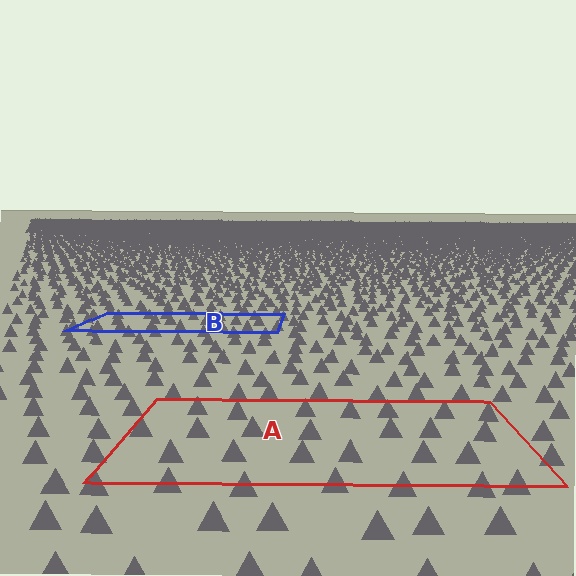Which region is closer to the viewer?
Region A is closer. The texture elements there are larger and more spread out.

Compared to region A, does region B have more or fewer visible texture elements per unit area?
Region B has more texture elements per unit area — they are packed more densely because it is farther away.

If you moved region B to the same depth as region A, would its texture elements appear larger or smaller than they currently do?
They would appear larger. At a closer depth, the same texture elements are projected at a bigger on-screen size.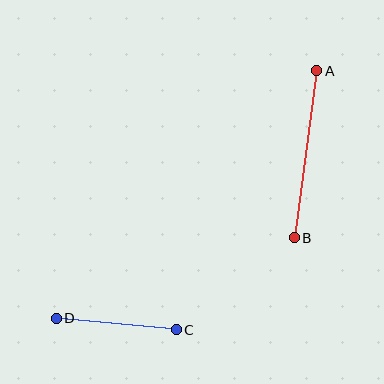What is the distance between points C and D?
The distance is approximately 120 pixels.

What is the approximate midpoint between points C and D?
The midpoint is at approximately (116, 324) pixels.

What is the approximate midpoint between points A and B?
The midpoint is at approximately (305, 154) pixels.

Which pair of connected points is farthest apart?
Points A and B are farthest apart.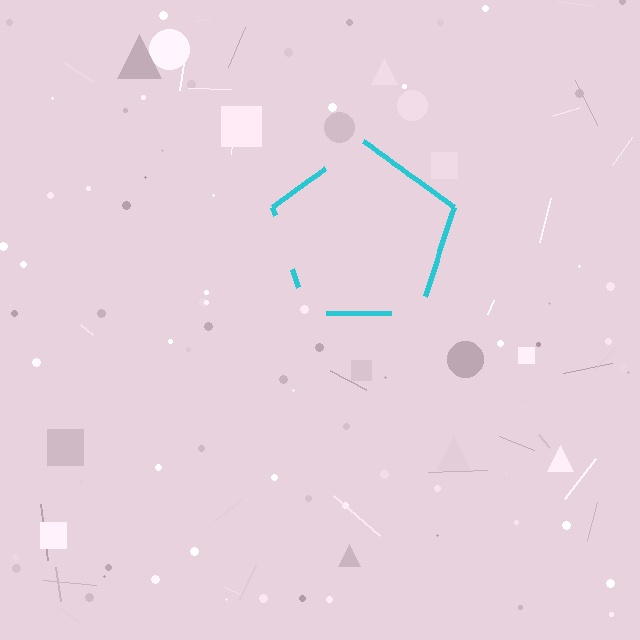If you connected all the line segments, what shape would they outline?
They would outline a pentagon.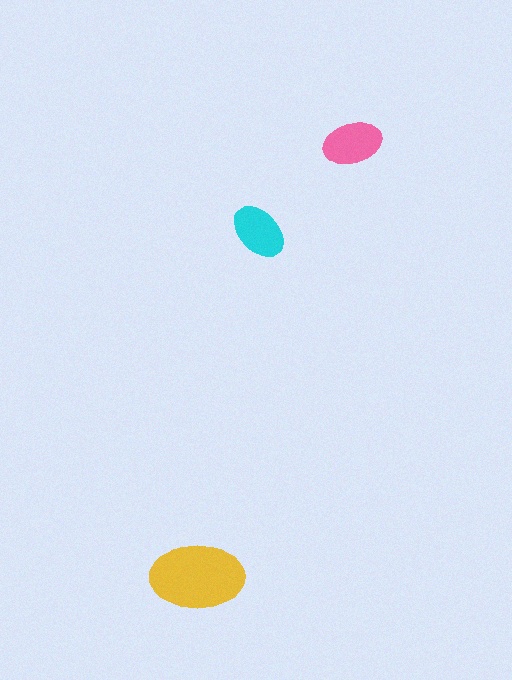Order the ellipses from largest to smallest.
the yellow one, the pink one, the cyan one.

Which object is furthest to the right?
The pink ellipse is rightmost.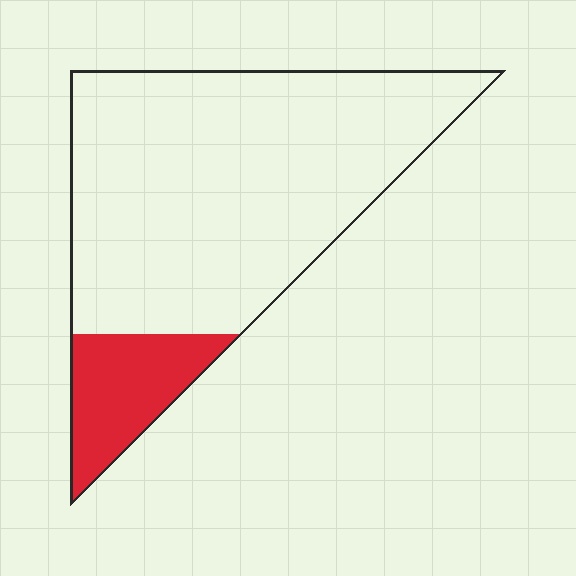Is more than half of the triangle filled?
No.